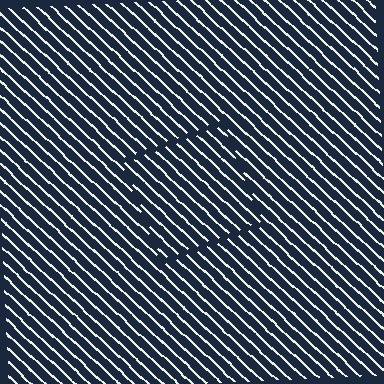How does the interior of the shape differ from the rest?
The interior of the shape contains the same grating, shifted by half a period — the contour is defined by the phase discontinuity where line-ends from the inner and outer gratings abut.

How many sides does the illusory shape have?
4 sides — the line-ends trace a square.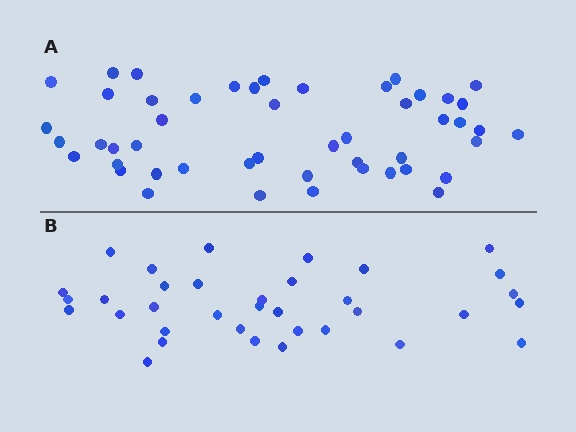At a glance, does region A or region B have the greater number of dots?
Region A (the top region) has more dots.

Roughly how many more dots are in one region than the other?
Region A has approximately 15 more dots than region B.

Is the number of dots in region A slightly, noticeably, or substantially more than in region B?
Region A has noticeably more, but not dramatically so. The ratio is roughly 1.4 to 1.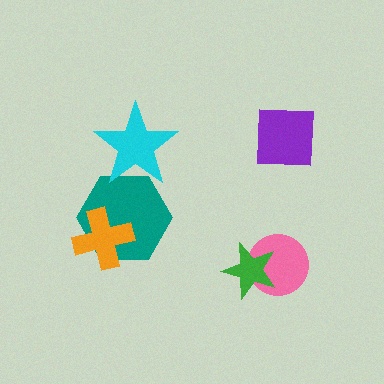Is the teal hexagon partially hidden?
Yes, it is partially covered by another shape.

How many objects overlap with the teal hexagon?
2 objects overlap with the teal hexagon.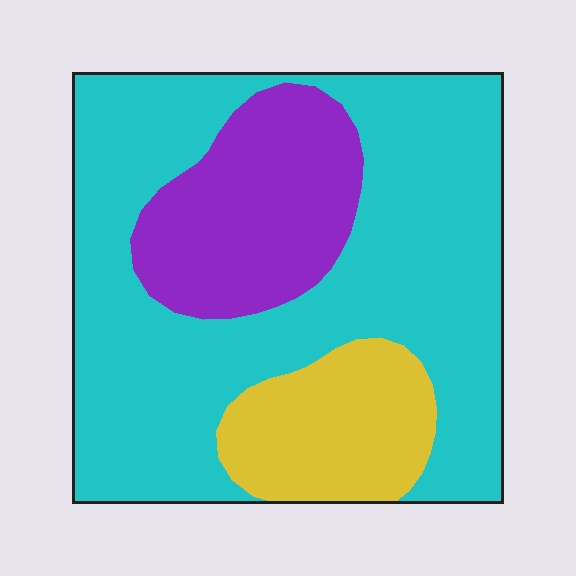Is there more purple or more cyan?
Cyan.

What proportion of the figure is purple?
Purple takes up about one fifth (1/5) of the figure.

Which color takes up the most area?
Cyan, at roughly 65%.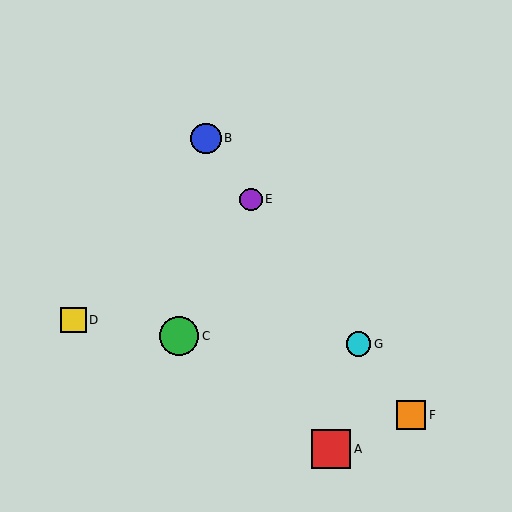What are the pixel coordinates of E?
Object E is at (251, 199).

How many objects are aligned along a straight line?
4 objects (B, E, F, G) are aligned along a straight line.